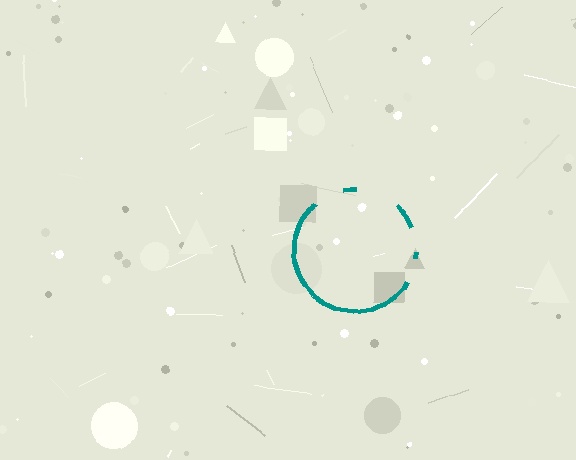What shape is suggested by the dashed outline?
The dashed outline suggests a circle.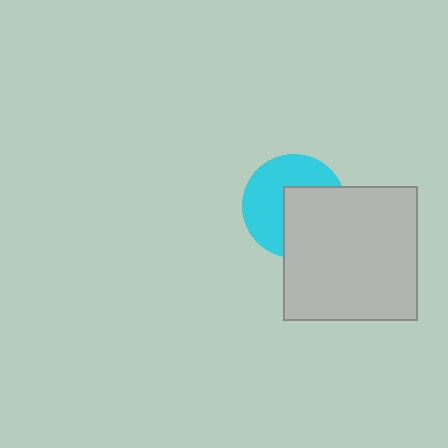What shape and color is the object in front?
The object in front is a light gray square.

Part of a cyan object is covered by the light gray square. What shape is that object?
It is a circle.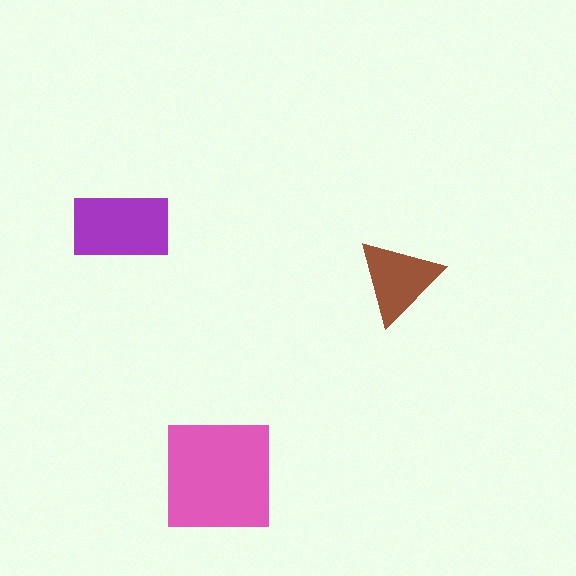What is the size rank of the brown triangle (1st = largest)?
3rd.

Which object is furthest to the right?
The brown triangle is rightmost.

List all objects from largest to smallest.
The pink square, the purple rectangle, the brown triangle.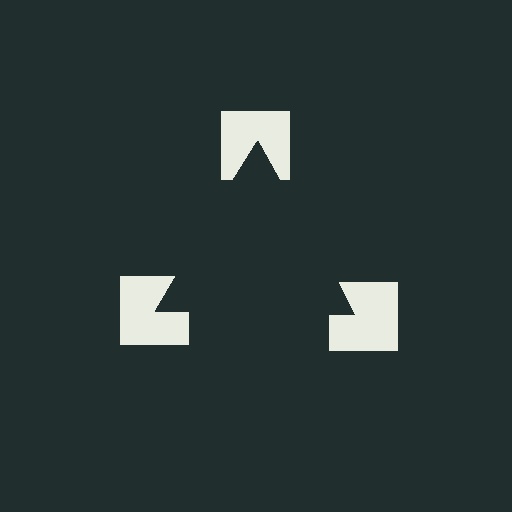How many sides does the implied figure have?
3 sides.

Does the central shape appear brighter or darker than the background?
It typically appears slightly darker than the background, even though no actual brightness change is drawn.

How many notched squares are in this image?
There are 3 — one at each vertex of the illusory triangle.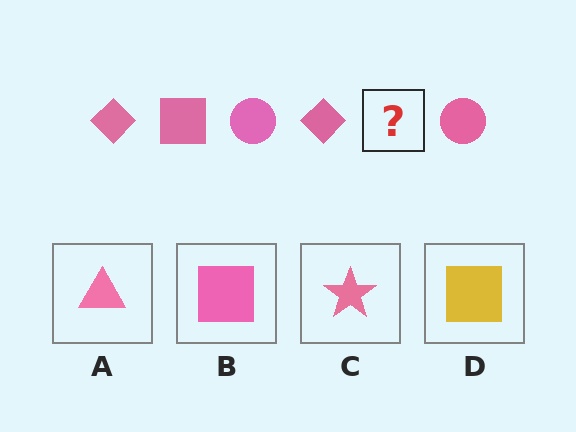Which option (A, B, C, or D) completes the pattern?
B.